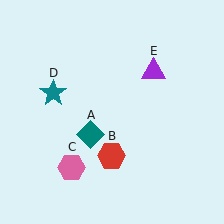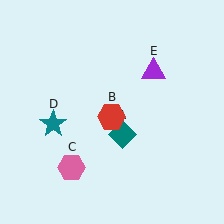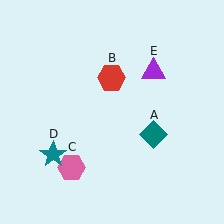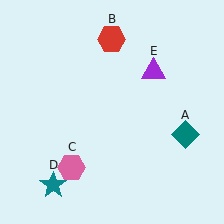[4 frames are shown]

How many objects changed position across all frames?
3 objects changed position: teal diamond (object A), red hexagon (object B), teal star (object D).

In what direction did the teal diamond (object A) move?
The teal diamond (object A) moved right.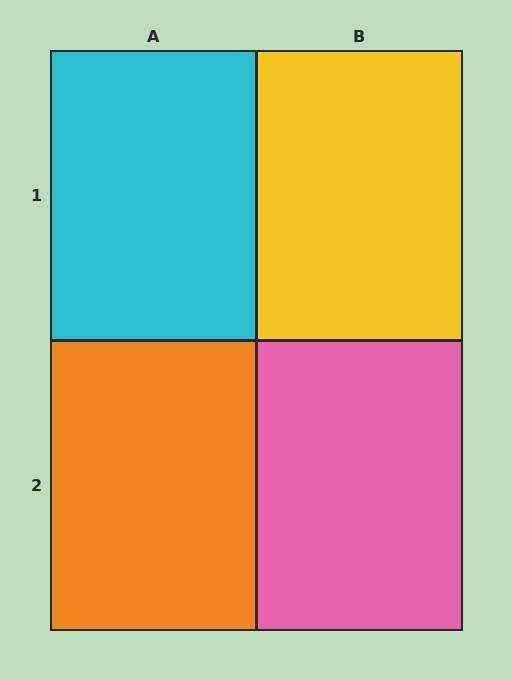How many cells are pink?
1 cell is pink.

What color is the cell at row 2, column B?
Pink.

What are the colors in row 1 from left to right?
Cyan, yellow.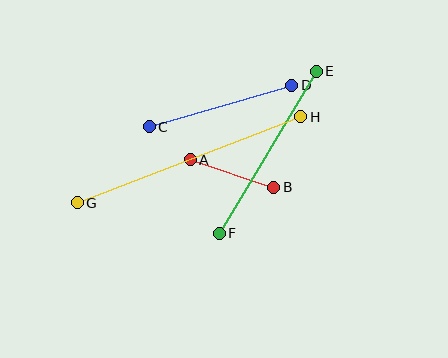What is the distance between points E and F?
The distance is approximately 188 pixels.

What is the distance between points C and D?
The distance is approximately 148 pixels.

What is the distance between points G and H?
The distance is approximately 240 pixels.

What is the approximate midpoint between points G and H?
The midpoint is at approximately (189, 160) pixels.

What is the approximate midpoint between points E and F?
The midpoint is at approximately (268, 152) pixels.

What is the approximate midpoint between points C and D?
The midpoint is at approximately (221, 106) pixels.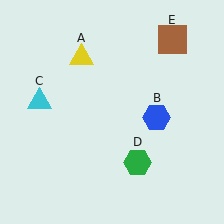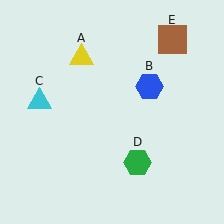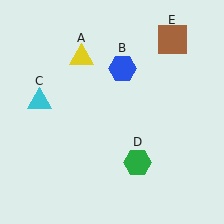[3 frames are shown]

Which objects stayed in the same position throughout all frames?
Yellow triangle (object A) and cyan triangle (object C) and green hexagon (object D) and brown square (object E) remained stationary.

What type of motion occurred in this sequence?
The blue hexagon (object B) rotated counterclockwise around the center of the scene.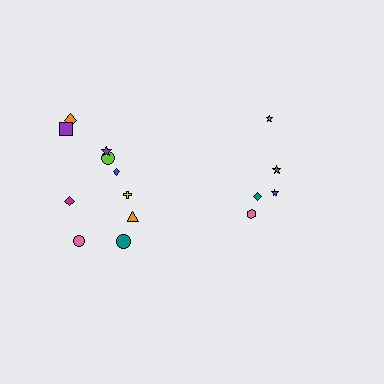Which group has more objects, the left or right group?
The left group.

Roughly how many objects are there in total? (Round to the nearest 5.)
Roughly 15 objects in total.